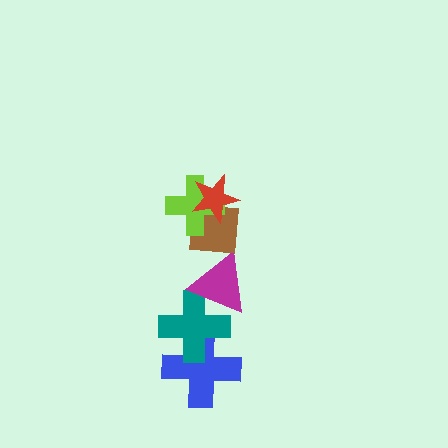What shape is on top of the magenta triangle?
The brown square is on top of the magenta triangle.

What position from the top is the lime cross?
The lime cross is 2nd from the top.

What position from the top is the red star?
The red star is 1st from the top.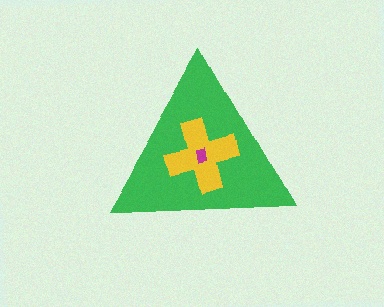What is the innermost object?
The magenta rectangle.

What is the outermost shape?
The green triangle.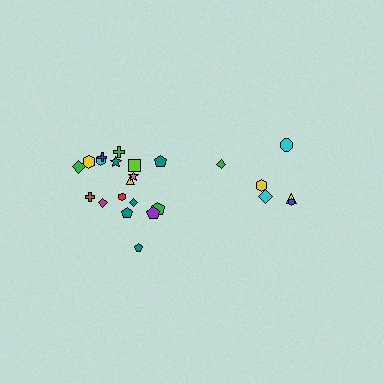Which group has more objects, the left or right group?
The left group.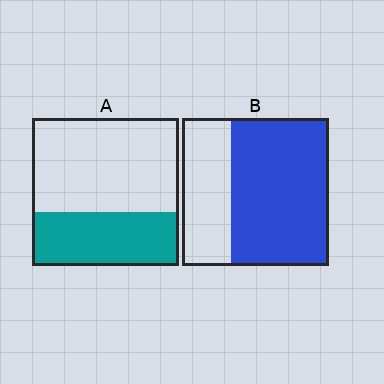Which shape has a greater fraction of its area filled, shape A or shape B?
Shape B.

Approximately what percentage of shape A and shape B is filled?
A is approximately 35% and B is approximately 65%.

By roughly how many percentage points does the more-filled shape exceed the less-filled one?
By roughly 30 percentage points (B over A).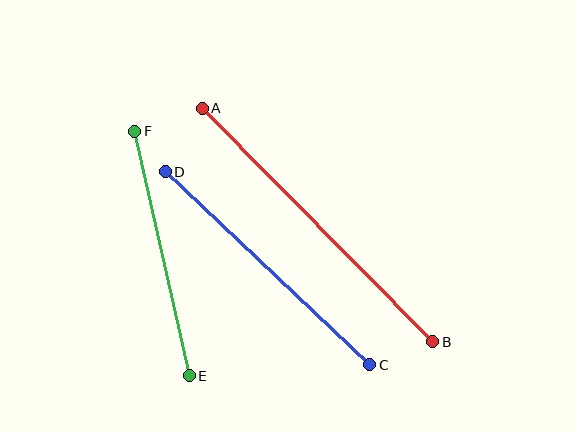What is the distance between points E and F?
The distance is approximately 251 pixels.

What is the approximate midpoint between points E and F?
The midpoint is at approximately (162, 254) pixels.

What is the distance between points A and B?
The distance is approximately 328 pixels.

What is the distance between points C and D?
The distance is approximately 281 pixels.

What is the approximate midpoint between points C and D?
The midpoint is at approximately (267, 268) pixels.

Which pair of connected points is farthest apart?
Points A and B are farthest apart.